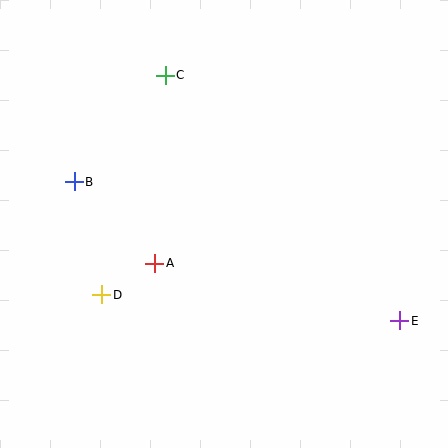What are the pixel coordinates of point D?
Point D is at (101, 295).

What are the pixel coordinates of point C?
Point C is at (165, 75).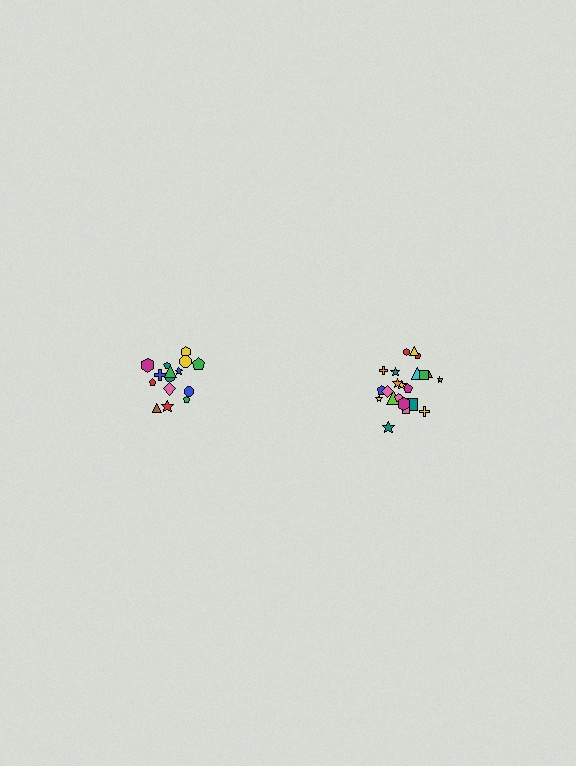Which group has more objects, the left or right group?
The right group.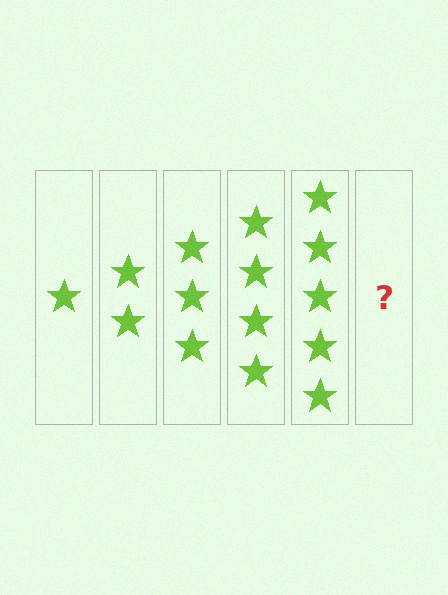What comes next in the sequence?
The next element should be 6 stars.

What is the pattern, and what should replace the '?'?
The pattern is that each step adds one more star. The '?' should be 6 stars.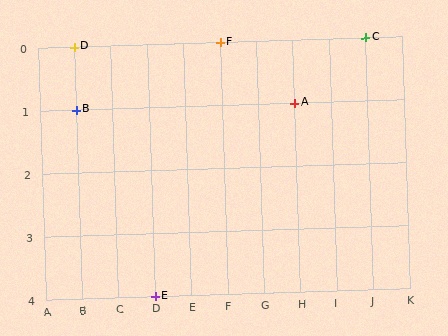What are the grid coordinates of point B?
Point B is at grid coordinates (B, 1).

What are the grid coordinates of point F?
Point F is at grid coordinates (F, 0).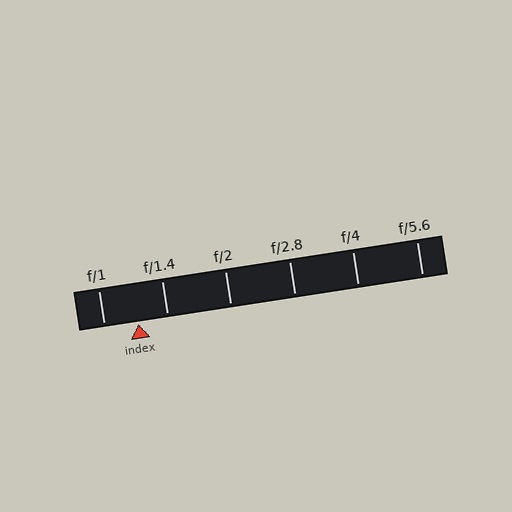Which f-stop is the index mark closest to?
The index mark is closest to f/1.4.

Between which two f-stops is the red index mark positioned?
The index mark is between f/1 and f/1.4.